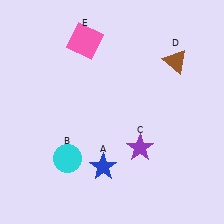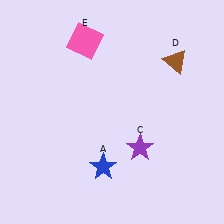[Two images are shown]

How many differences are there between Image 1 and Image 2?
There is 1 difference between the two images.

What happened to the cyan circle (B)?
The cyan circle (B) was removed in Image 2. It was in the bottom-left area of Image 1.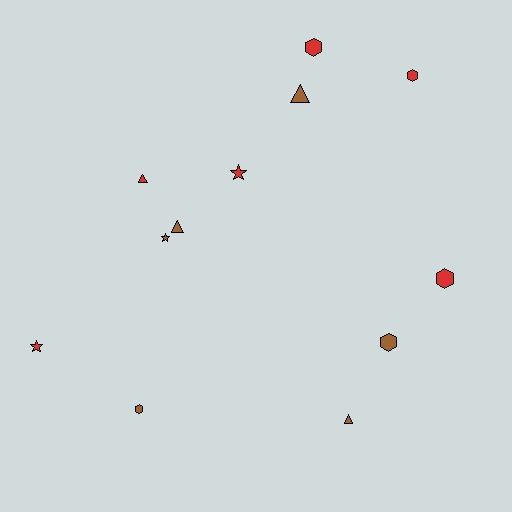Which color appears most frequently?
Brown, with 6 objects.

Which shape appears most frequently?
Hexagon, with 5 objects.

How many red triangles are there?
There is 1 red triangle.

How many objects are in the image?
There are 12 objects.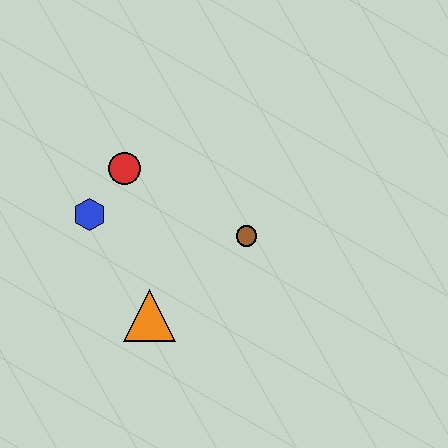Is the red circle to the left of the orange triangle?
Yes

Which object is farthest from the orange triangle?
The red circle is farthest from the orange triangle.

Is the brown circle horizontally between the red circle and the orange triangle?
No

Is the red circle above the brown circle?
Yes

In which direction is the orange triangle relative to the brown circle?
The orange triangle is to the left of the brown circle.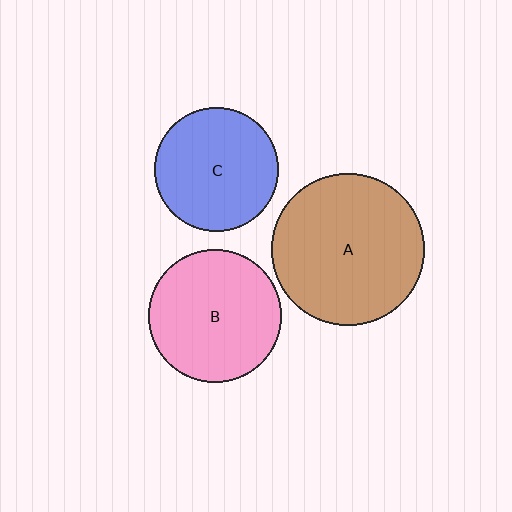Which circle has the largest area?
Circle A (brown).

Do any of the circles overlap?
No, none of the circles overlap.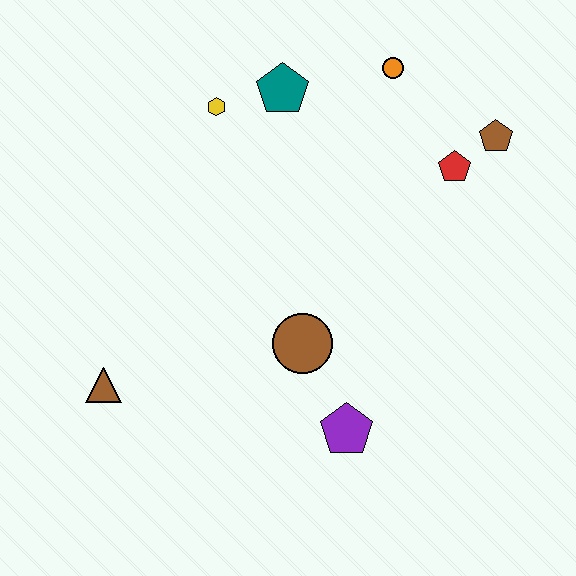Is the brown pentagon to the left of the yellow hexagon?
No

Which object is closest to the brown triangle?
The brown circle is closest to the brown triangle.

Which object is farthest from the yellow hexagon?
The purple pentagon is farthest from the yellow hexagon.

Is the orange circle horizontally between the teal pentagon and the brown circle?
No